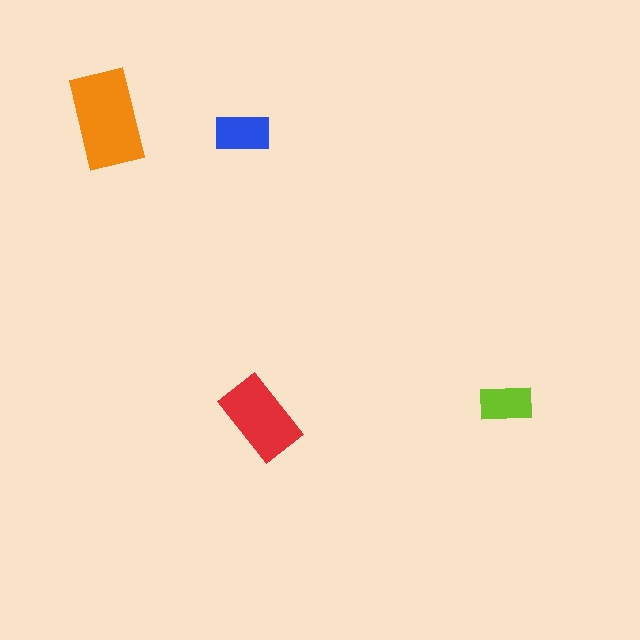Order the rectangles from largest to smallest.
the orange one, the red one, the blue one, the lime one.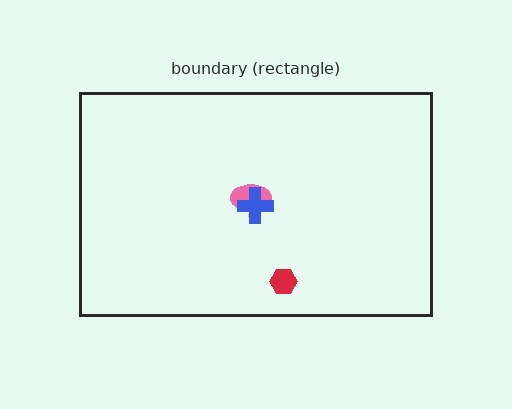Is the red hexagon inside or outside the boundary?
Inside.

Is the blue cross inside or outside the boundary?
Inside.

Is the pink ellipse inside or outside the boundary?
Inside.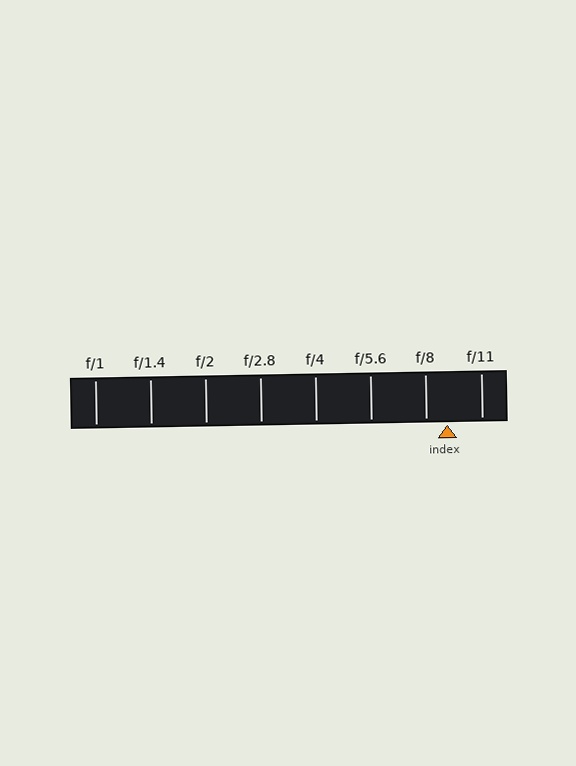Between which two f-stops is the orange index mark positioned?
The index mark is between f/8 and f/11.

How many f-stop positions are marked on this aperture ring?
There are 8 f-stop positions marked.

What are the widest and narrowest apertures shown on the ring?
The widest aperture shown is f/1 and the narrowest is f/11.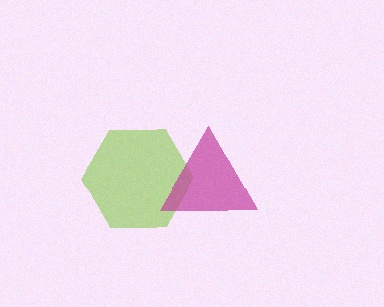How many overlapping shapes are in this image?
There are 2 overlapping shapes in the image.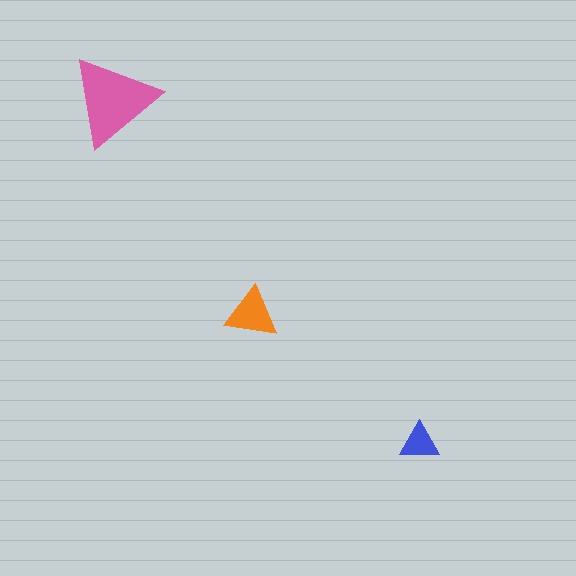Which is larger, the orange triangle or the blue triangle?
The orange one.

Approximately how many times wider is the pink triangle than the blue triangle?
About 2.5 times wider.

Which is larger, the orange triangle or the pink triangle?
The pink one.